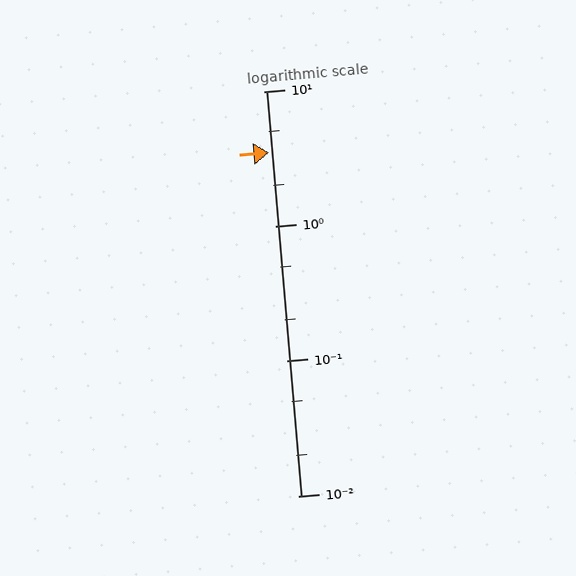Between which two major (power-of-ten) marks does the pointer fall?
The pointer is between 1 and 10.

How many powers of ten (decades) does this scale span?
The scale spans 3 decades, from 0.01 to 10.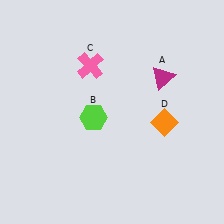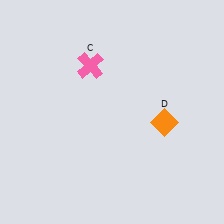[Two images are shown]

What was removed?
The lime hexagon (B), the magenta triangle (A) were removed in Image 2.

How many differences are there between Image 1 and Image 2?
There are 2 differences between the two images.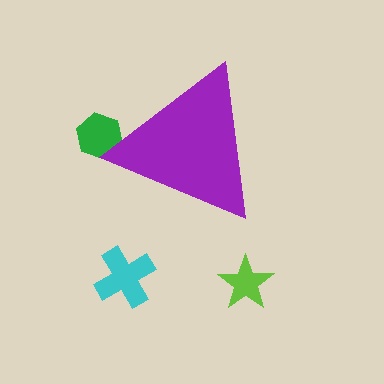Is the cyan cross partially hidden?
No, the cyan cross is fully visible.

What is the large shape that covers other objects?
A purple triangle.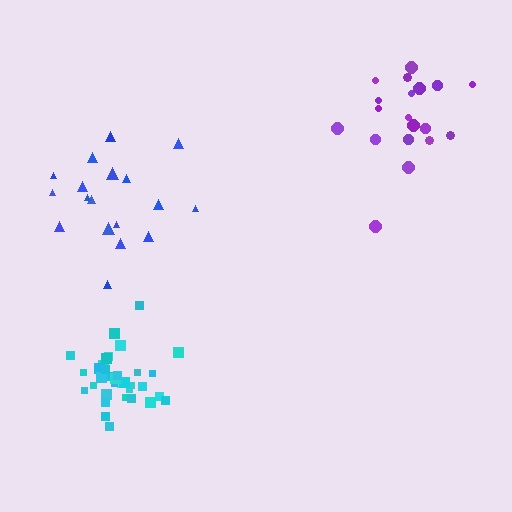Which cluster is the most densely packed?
Cyan.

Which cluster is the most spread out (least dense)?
Blue.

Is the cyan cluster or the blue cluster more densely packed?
Cyan.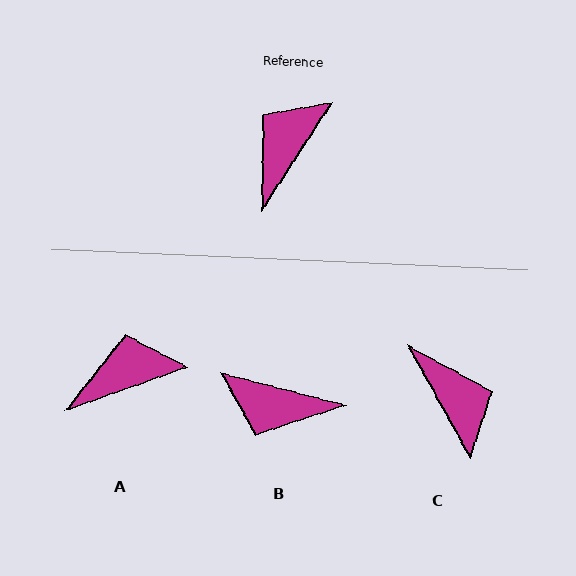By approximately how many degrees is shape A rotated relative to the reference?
Approximately 38 degrees clockwise.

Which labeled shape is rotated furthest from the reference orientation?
C, about 118 degrees away.